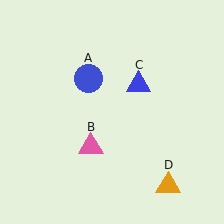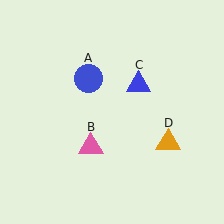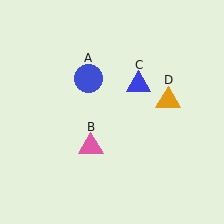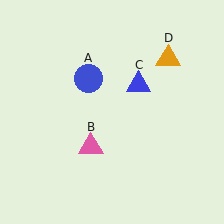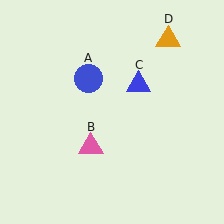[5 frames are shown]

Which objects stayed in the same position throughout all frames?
Blue circle (object A) and pink triangle (object B) and blue triangle (object C) remained stationary.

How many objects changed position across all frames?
1 object changed position: orange triangle (object D).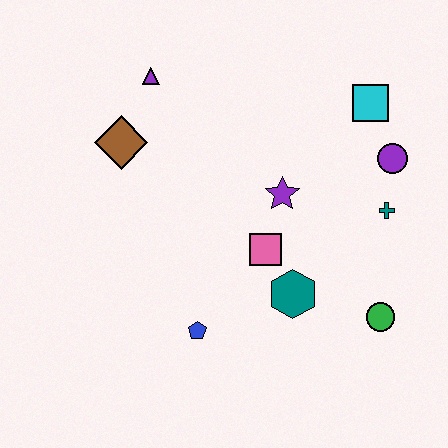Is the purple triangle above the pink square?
Yes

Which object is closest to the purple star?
The pink square is closest to the purple star.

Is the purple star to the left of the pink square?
No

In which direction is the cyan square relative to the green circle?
The cyan square is above the green circle.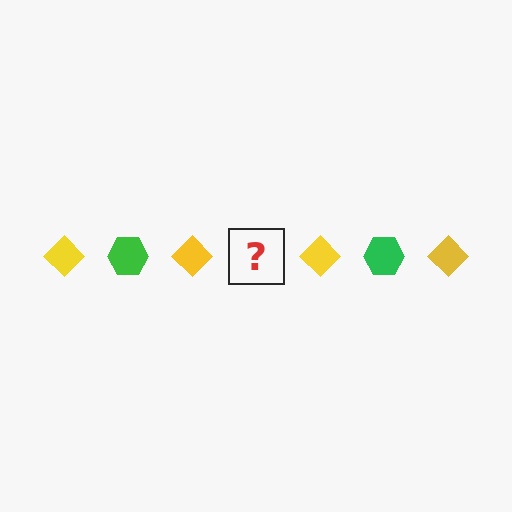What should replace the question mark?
The question mark should be replaced with a green hexagon.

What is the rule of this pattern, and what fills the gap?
The rule is that the pattern alternates between yellow diamond and green hexagon. The gap should be filled with a green hexagon.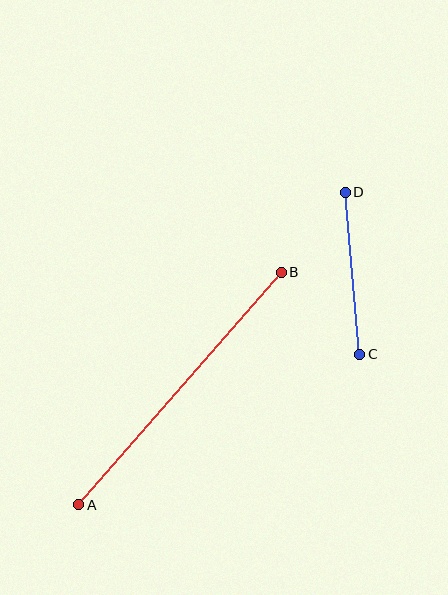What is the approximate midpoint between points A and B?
The midpoint is at approximately (180, 388) pixels.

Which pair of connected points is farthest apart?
Points A and B are farthest apart.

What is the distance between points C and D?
The distance is approximately 162 pixels.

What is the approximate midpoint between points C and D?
The midpoint is at approximately (352, 273) pixels.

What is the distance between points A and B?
The distance is approximately 308 pixels.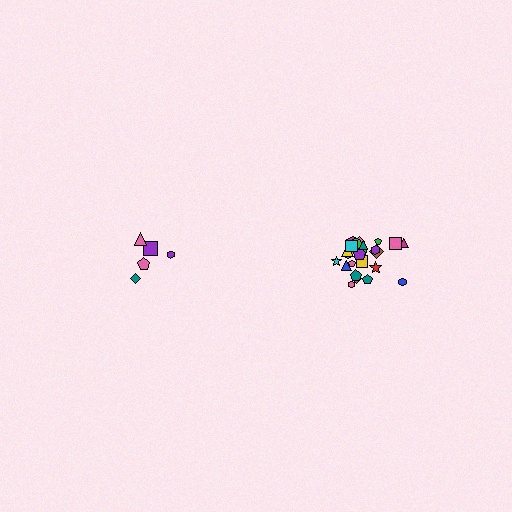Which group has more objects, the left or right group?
The right group.